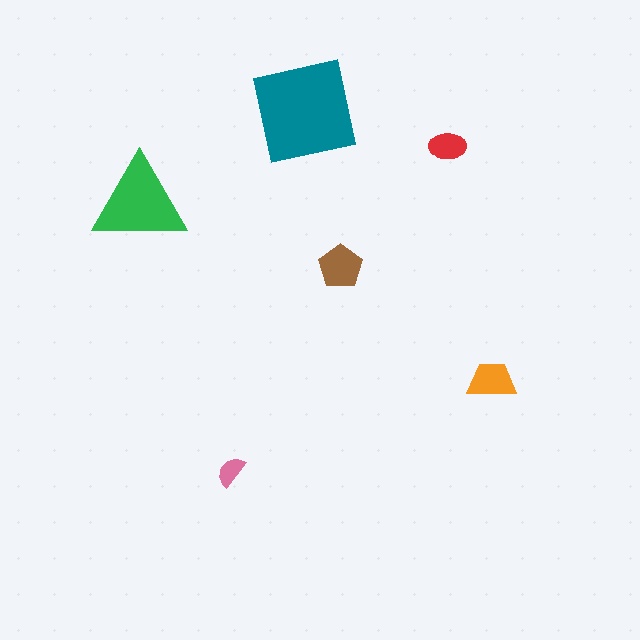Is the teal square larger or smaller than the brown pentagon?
Larger.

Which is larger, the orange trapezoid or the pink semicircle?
The orange trapezoid.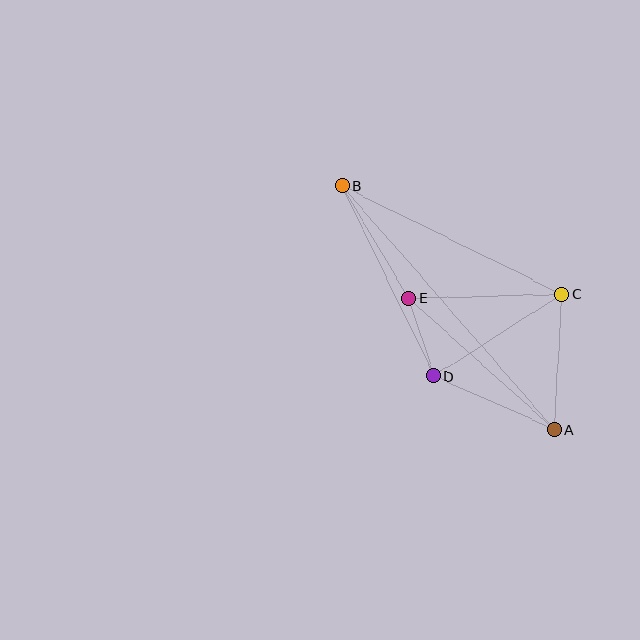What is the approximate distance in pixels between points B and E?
The distance between B and E is approximately 130 pixels.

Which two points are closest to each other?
Points D and E are closest to each other.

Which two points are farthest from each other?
Points A and B are farthest from each other.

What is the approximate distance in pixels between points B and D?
The distance between B and D is approximately 211 pixels.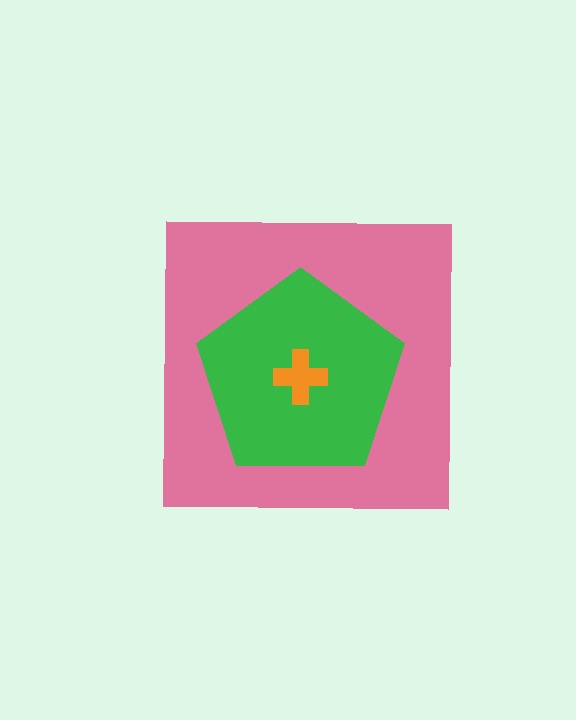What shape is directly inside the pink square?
The green pentagon.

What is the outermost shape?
The pink square.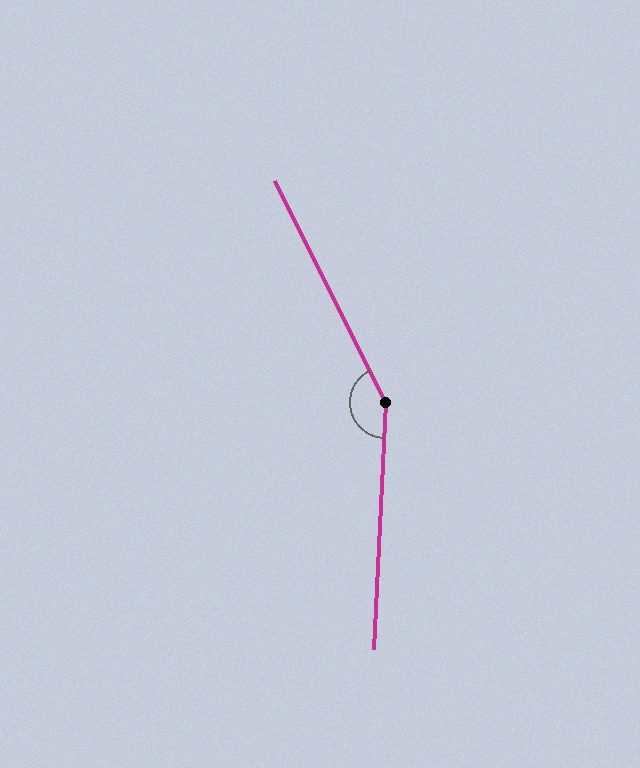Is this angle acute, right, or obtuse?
It is obtuse.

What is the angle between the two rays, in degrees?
Approximately 151 degrees.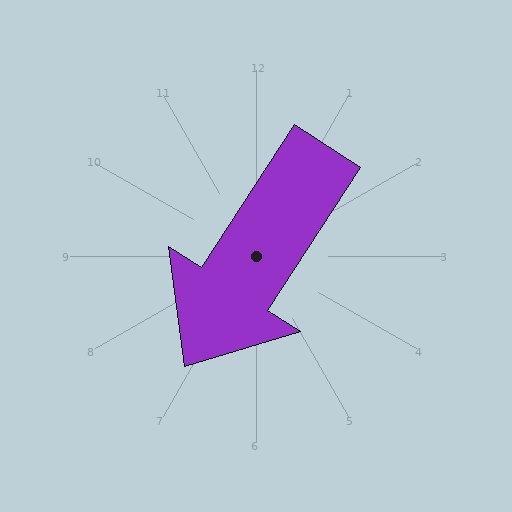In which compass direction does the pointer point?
Southwest.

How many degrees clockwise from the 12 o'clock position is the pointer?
Approximately 213 degrees.